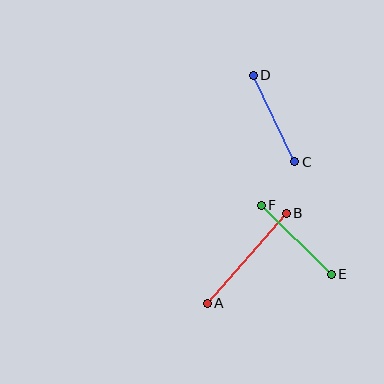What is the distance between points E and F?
The distance is approximately 98 pixels.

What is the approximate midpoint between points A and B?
The midpoint is at approximately (247, 258) pixels.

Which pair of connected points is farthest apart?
Points A and B are farthest apart.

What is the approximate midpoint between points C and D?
The midpoint is at approximately (274, 119) pixels.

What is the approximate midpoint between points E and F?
The midpoint is at approximately (296, 240) pixels.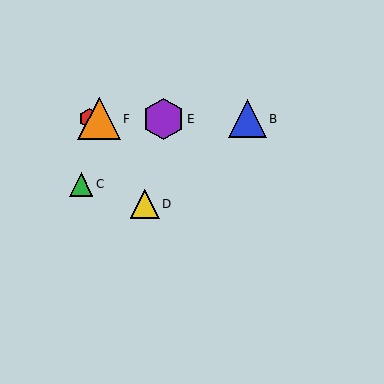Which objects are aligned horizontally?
Objects A, B, E, F are aligned horizontally.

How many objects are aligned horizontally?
4 objects (A, B, E, F) are aligned horizontally.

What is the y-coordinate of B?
Object B is at y≈119.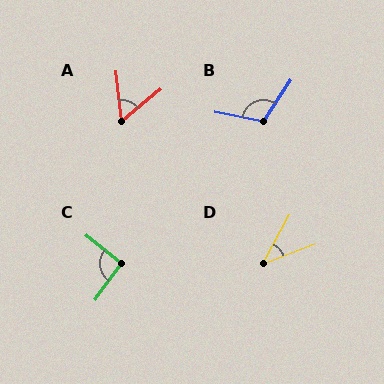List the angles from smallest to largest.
D (40°), A (57°), C (92°), B (112°).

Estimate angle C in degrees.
Approximately 92 degrees.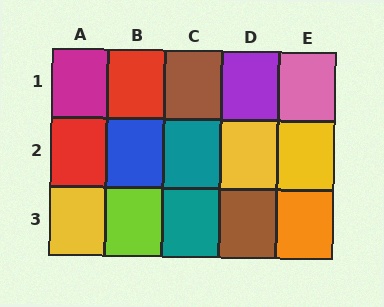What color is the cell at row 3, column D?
Brown.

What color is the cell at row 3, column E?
Orange.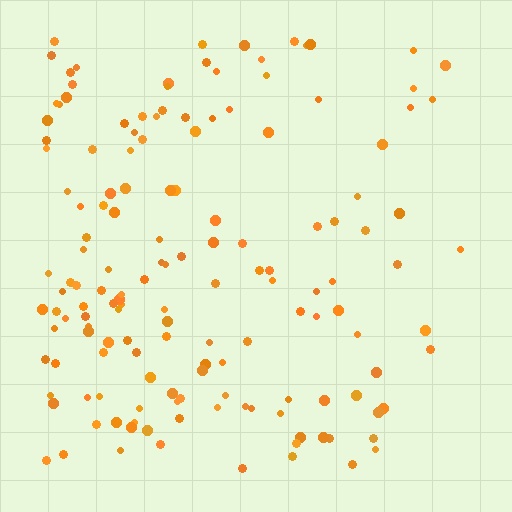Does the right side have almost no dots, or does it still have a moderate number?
Still a moderate number, just noticeably fewer than the left.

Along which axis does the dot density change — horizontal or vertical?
Horizontal.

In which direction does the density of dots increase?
From right to left, with the left side densest.